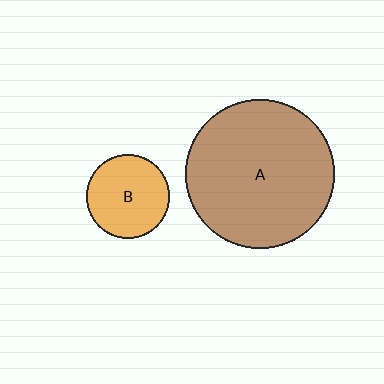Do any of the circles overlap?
No, none of the circles overlap.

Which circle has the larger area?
Circle A (brown).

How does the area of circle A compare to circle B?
Approximately 3.2 times.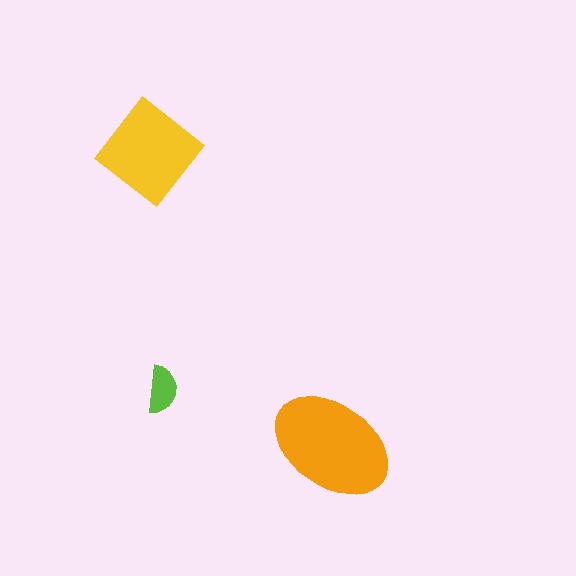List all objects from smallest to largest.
The lime semicircle, the yellow diamond, the orange ellipse.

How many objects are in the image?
There are 3 objects in the image.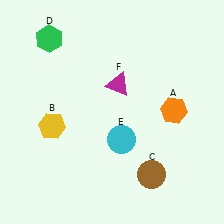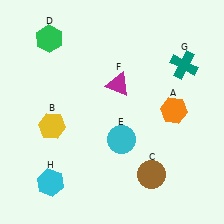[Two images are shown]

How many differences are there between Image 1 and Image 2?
There are 2 differences between the two images.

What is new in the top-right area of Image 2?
A teal cross (G) was added in the top-right area of Image 2.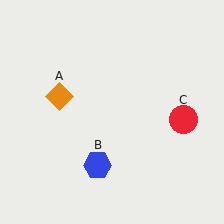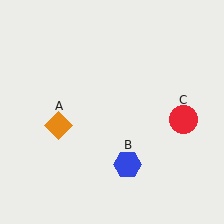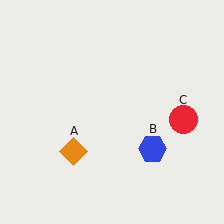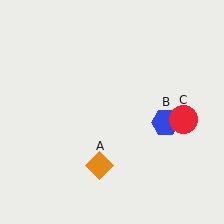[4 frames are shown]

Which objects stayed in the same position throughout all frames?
Red circle (object C) remained stationary.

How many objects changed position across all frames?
2 objects changed position: orange diamond (object A), blue hexagon (object B).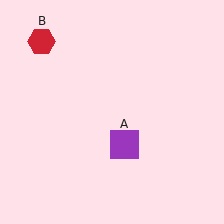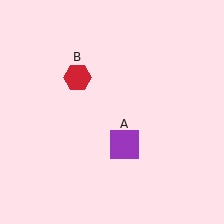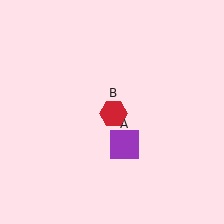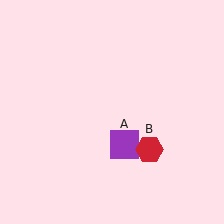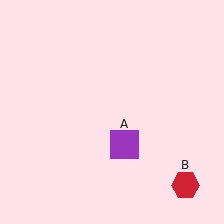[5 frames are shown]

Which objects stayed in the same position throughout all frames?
Purple square (object A) remained stationary.